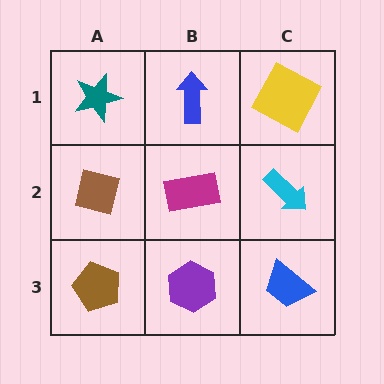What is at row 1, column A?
A teal star.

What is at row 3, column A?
A brown pentagon.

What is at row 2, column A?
A brown square.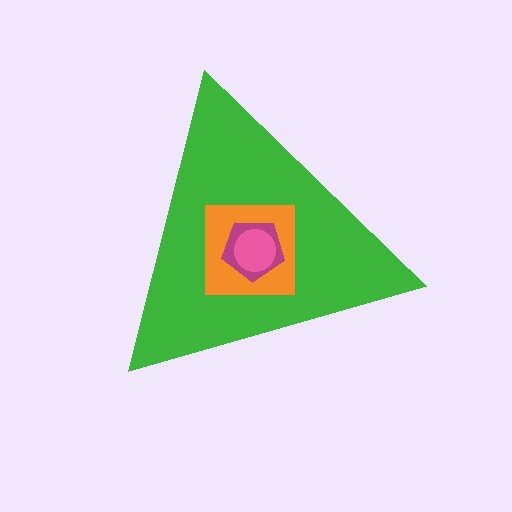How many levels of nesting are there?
4.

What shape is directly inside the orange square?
The magenta pentagon.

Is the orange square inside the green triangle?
Yes.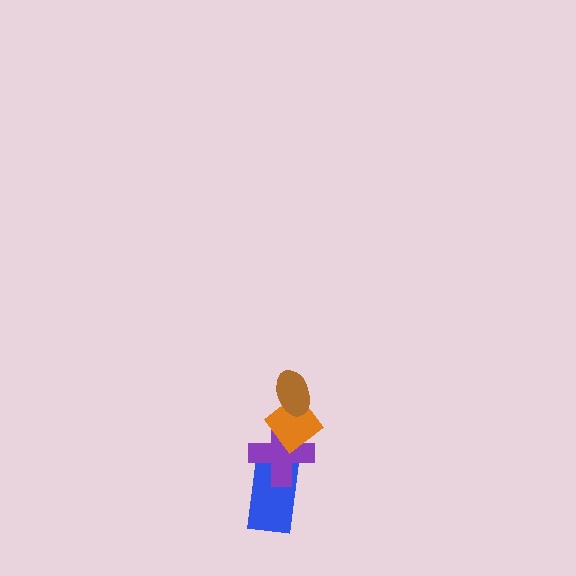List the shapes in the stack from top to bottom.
From top to bottom: the brown ellipse, the orange diamond, the purple cross, the blue rectangle.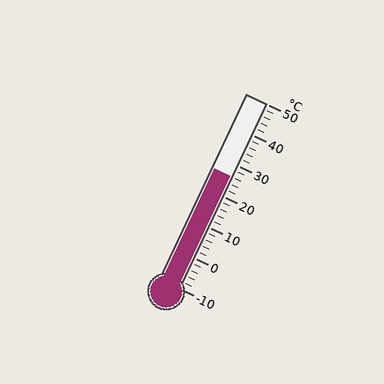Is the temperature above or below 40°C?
The temperature is below 40°C.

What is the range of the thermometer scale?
The thermometer scale ranges from -10°C to 50°C.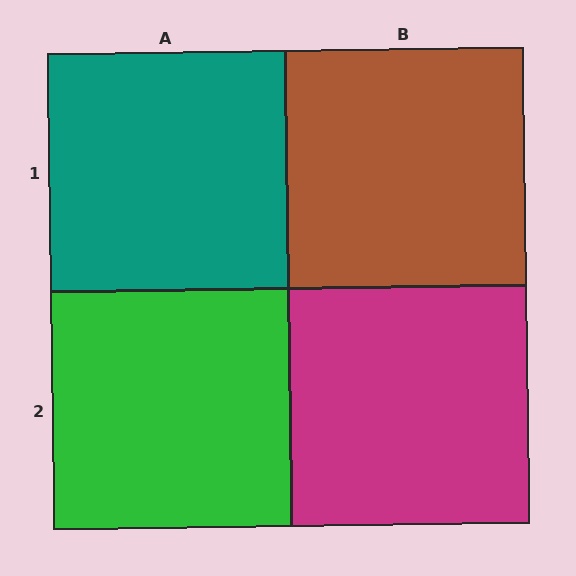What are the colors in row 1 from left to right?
Teal, brown.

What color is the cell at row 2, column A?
Green.